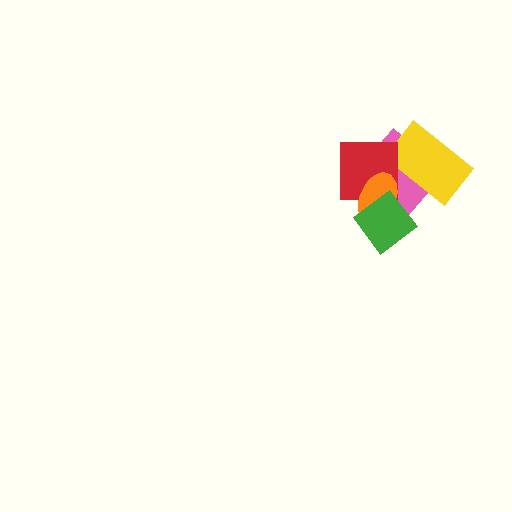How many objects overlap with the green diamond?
3 objects overlap with the green diamond.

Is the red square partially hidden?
Yes, it is partially covered by another shape.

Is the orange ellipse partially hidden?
Yes, it is partially covered by another shape.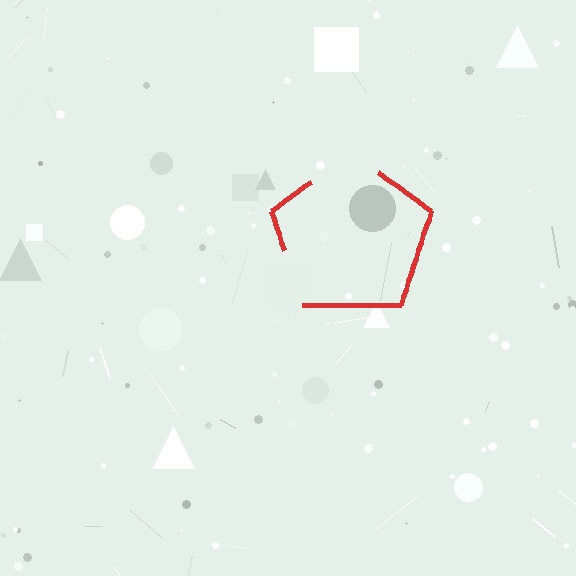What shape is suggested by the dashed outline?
The dashed outline suggests a pentagon.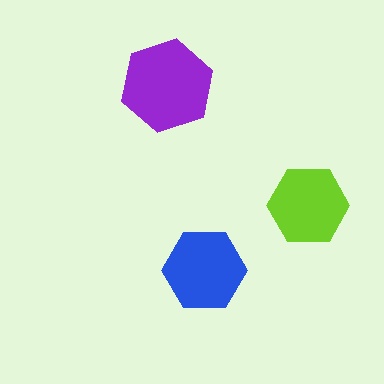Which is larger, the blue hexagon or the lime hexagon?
The blue one.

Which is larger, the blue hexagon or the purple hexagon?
The purple one.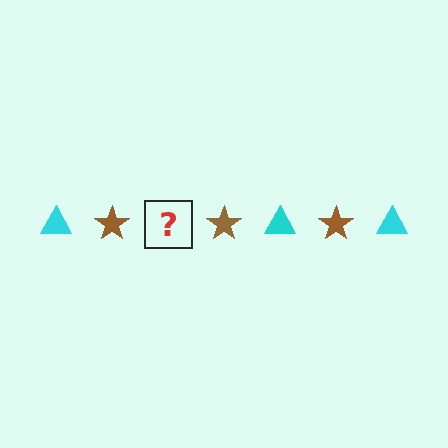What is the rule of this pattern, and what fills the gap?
The rule is that the pattern alternates between cyan triangle and brown star. The gap should be filled with a cyan triangle.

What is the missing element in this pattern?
The missing element is a cyan triangle.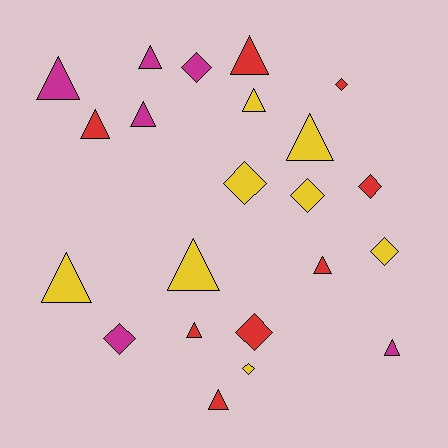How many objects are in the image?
There are 22 objects.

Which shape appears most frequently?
Triangle, with 13 objects.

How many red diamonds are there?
There are 3 red diamonds.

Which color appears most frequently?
Red, with 8 objects.